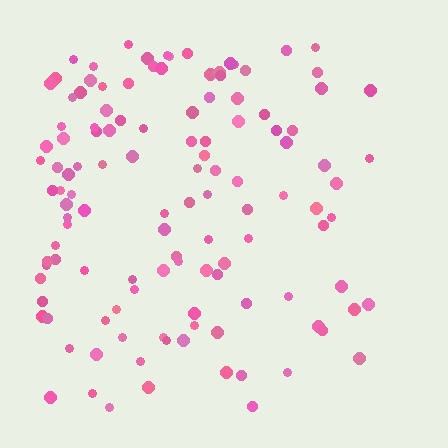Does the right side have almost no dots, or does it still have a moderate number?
Still a moderate number, just noticeably fewer than the left.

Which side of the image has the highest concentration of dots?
The left.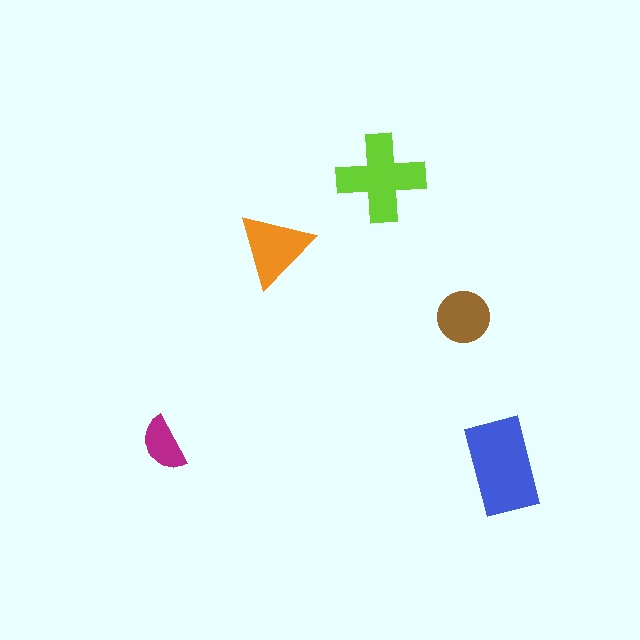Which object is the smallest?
The magenta semicircle.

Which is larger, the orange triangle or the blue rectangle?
The blue rectangle.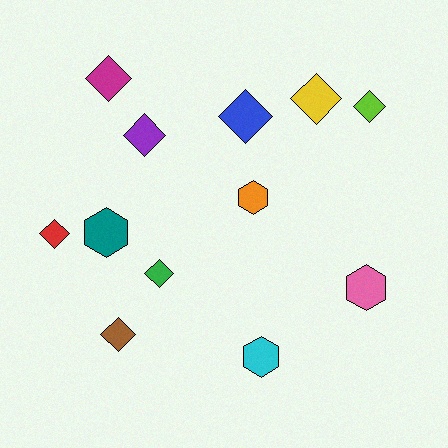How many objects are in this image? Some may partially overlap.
There are 12 objects.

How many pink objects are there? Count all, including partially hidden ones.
There is 1 pink object.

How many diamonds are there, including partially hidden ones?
There are 8 diamonds.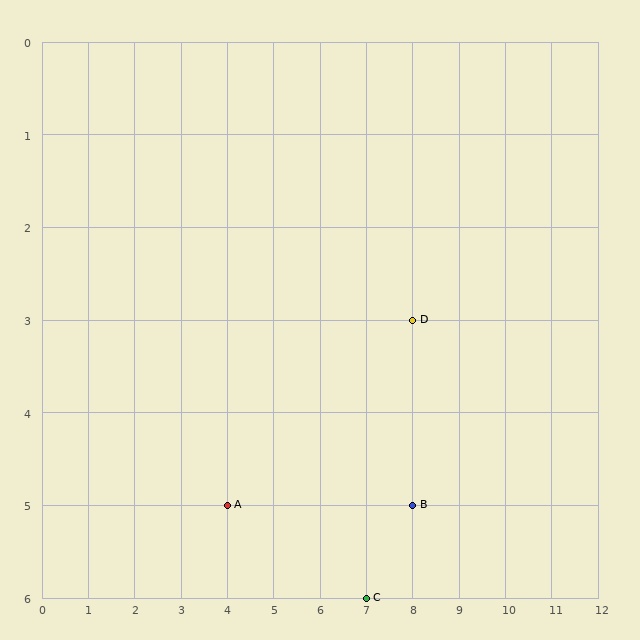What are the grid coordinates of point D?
Point D is at grid coordinates (8, 3).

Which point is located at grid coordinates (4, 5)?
Point A is at (4, 5).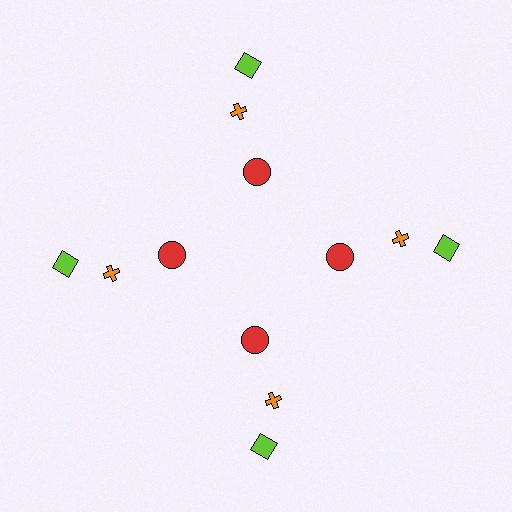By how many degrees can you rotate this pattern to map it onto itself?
The pattern maps onto itself every 90 degrees of rotation.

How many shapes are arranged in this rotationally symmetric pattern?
There are 12 shapes, arranged in 4 groups of 3.